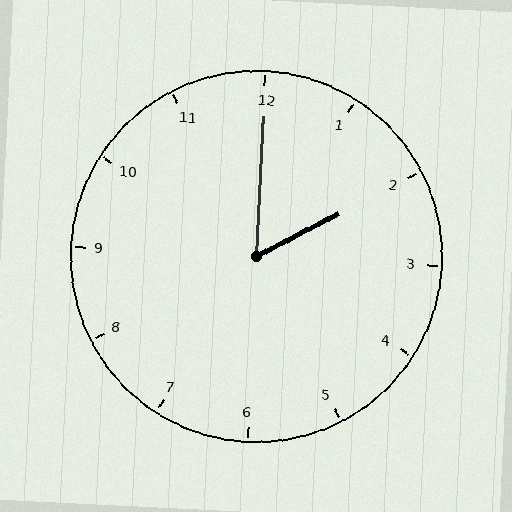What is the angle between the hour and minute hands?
Approximately 60 degrees.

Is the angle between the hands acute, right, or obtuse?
It is acute.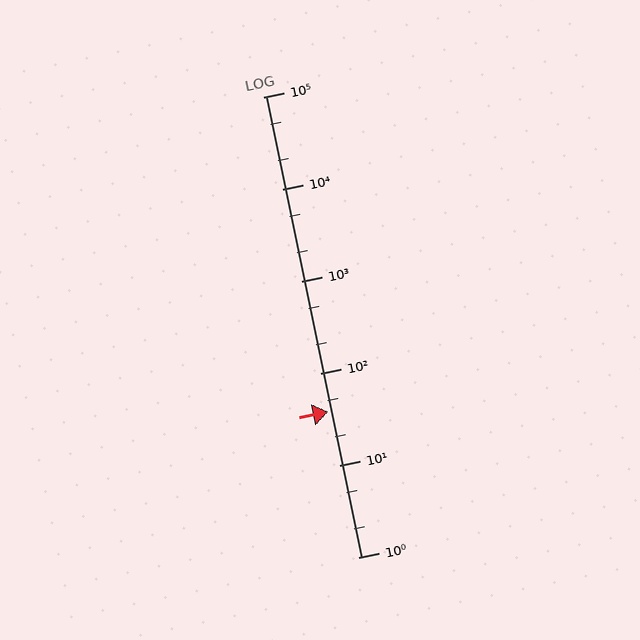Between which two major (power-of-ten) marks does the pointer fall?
The pointer is between 10 and 100.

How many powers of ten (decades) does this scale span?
The scale spans 5 decades, from 1 to 100000.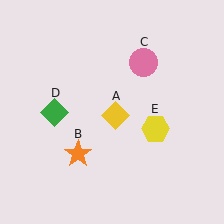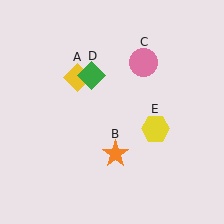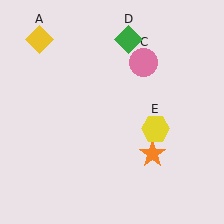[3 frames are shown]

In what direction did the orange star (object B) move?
The orange star (object B) moved right.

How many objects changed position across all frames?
3 objects changed position: yellow diamond (object A), orange star (object B), green diamond (object D).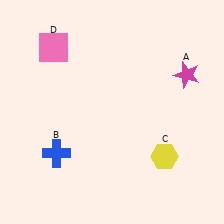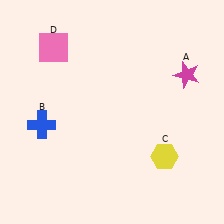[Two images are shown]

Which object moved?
The blue cross (B) moved up.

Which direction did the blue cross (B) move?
The blue cross (B) moved up.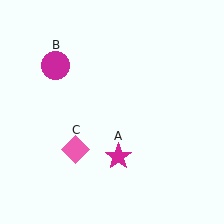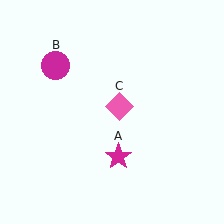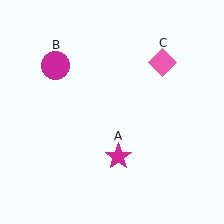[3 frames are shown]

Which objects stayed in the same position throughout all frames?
Magenta star (object A) and magenta circle (object B) remained stationary.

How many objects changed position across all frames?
1 object changed position: pink diamond (object C).